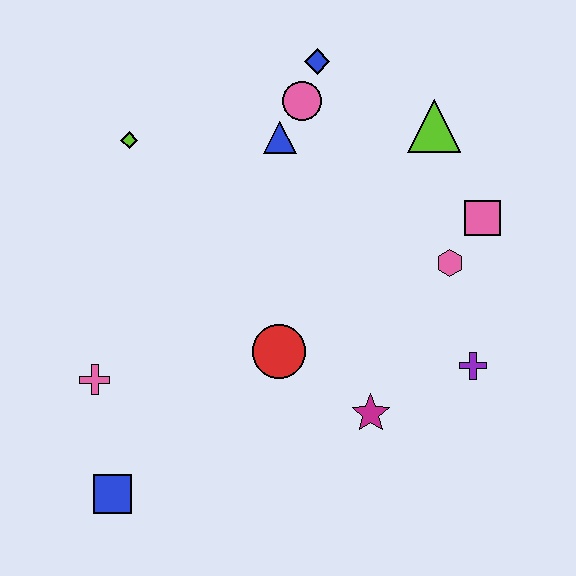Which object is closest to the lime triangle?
The pink square is closest to the lime triangle.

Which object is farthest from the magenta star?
The lime diamond is farthest from the magenta star.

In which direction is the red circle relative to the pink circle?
The red circle is below the pink circle.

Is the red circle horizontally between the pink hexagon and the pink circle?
No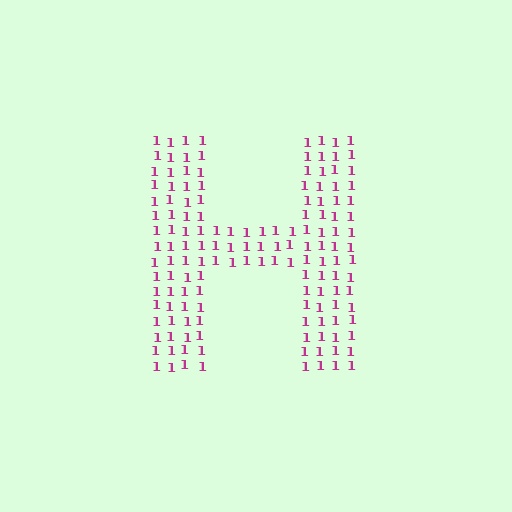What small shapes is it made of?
It is made of small digit 1's.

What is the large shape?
The large shape is the letter H.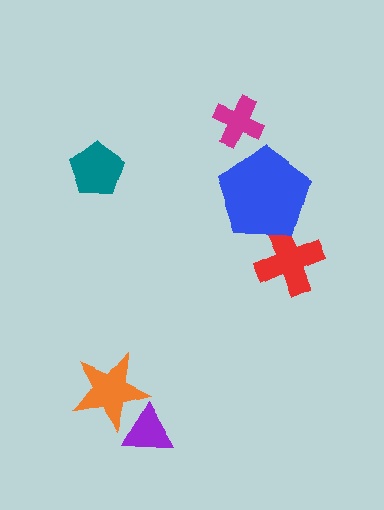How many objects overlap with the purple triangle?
1 object overlaps with the purple triangle.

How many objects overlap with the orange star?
1 object overlaps with the orange star.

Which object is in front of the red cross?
The blue pentagon is in front of the red cross.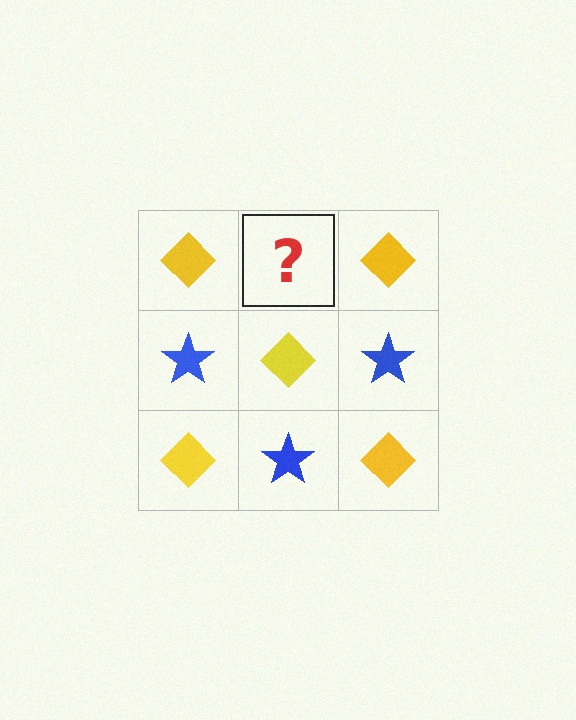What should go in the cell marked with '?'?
The missing cell should contain a blue star.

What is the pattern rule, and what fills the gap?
The rule is that it alternates yellow diamond and blue star in a checkerboard pattern. The gap should be filled with a blue star.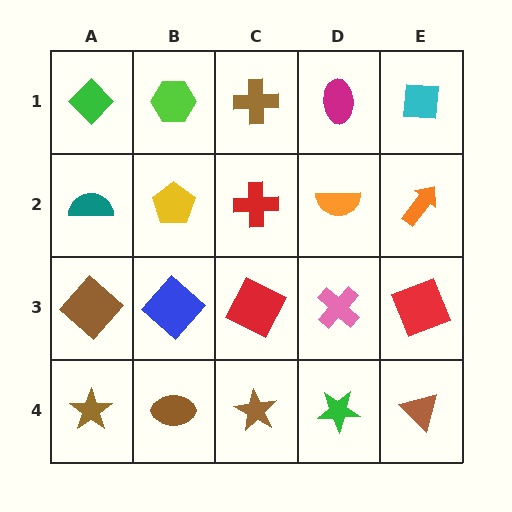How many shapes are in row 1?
5 shapes.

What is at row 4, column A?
A brown star.